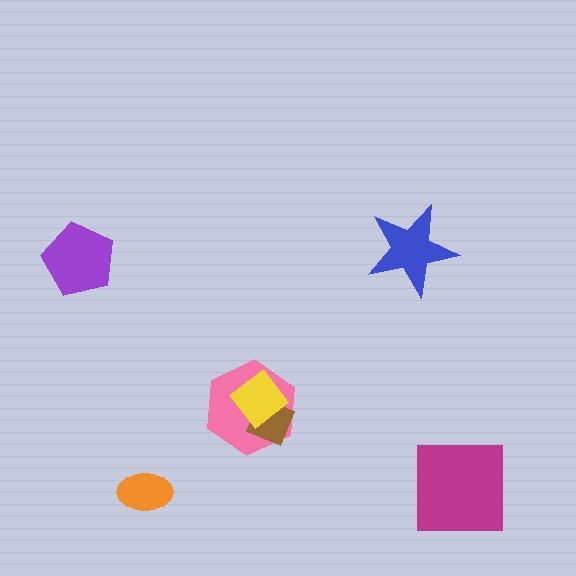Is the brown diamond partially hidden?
Yes, it is partially covered by another shape.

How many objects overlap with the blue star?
0 objects overlap with the blue star.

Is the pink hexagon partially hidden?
Yes, it is partially covered by another shape.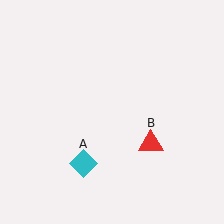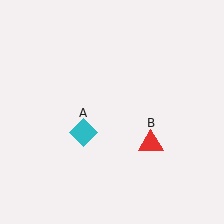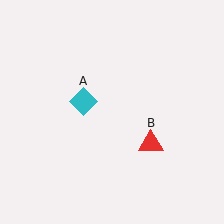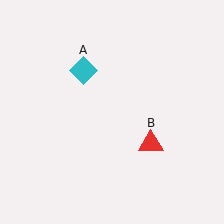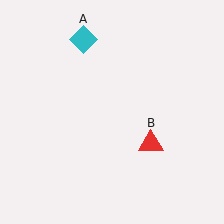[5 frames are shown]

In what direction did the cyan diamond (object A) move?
The cyan diamond (object A) moved up.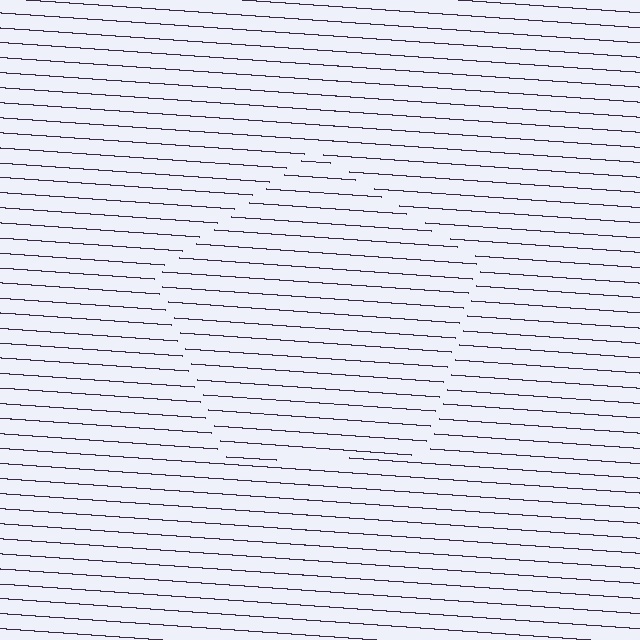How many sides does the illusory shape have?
5 sides — the line-ends trace a pentagon.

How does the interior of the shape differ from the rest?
The interior of the shape contains the same grating, shifted by half a period — the contour is defined by the phase discontinuity where line-ends from the inner and outer gratings abut.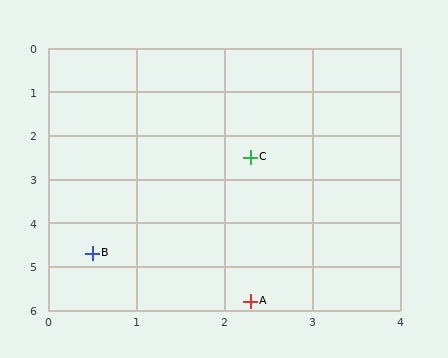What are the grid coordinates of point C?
Point C is at approximately (2.3, 2.5).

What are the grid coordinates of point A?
Point A is at approximately (2.3, 5.8).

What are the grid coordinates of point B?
Point B is at approximately (0.5, 4.7).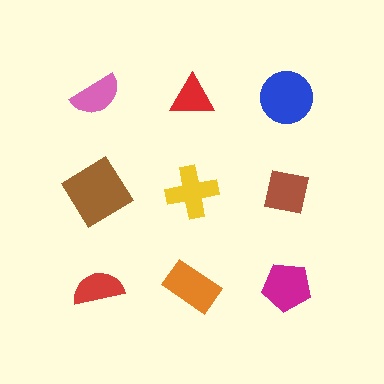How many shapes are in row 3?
3 shapes.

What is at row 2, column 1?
A brown diamond.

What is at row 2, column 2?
A yellow cross.